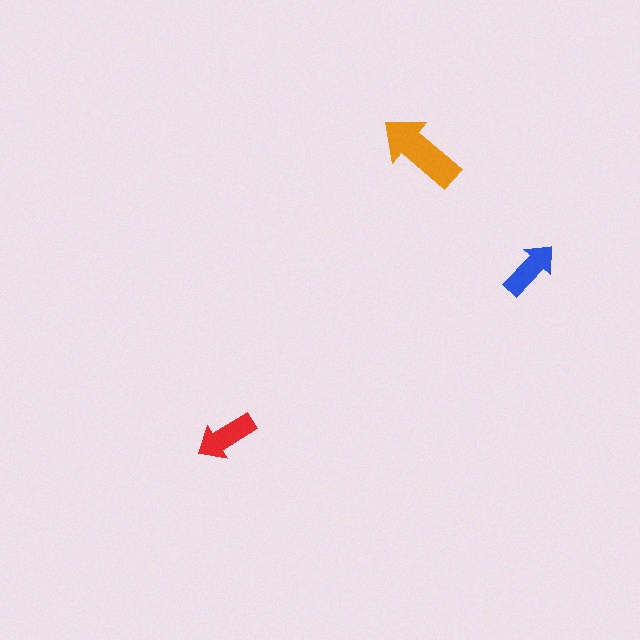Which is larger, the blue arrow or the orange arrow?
The orange one.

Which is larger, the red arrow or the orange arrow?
The orange one.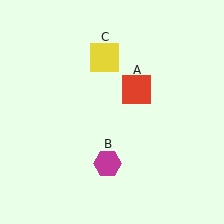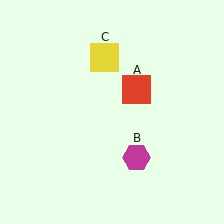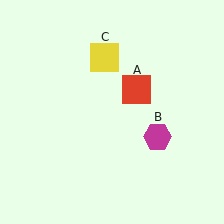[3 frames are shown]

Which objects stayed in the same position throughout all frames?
Red square (object A) and yellow square (object C) remained stationary.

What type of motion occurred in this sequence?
The magenta hexagon (object B) rotated counterclockwise around the center of the scene.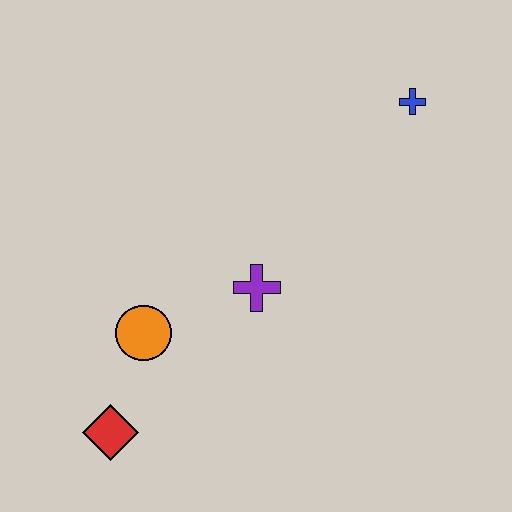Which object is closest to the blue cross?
The purple cross is closest to the blue cross.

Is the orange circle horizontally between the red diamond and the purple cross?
Yes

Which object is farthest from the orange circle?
The blue cross is farthest from the orange circle.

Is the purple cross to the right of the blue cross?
No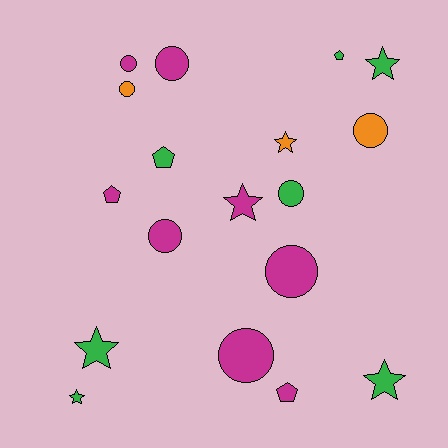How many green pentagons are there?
There are 2 green pentagons.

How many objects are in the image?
There are 18 objects.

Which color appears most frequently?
Magenta, with 8 objects.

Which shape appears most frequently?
Circle, with 8 objects.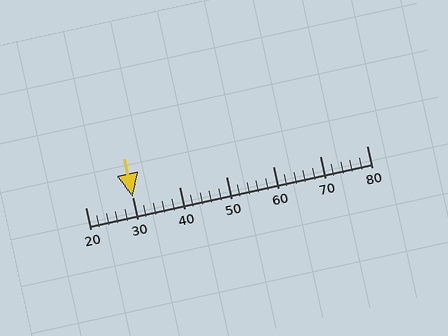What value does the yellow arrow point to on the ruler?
The yellow arrow points to approximately 30.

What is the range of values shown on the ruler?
The ruler shows values from 20 to 80.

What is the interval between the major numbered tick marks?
The major tick marks are spaced 10 units apart.